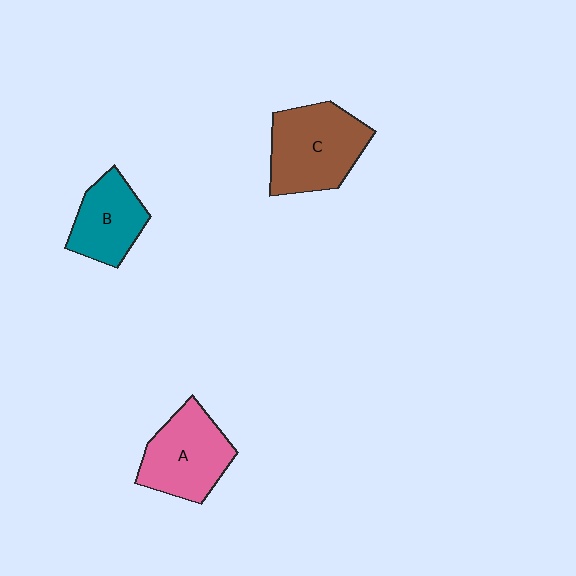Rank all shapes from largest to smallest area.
From largest to smallest: C (brown), A (pink), B (teal).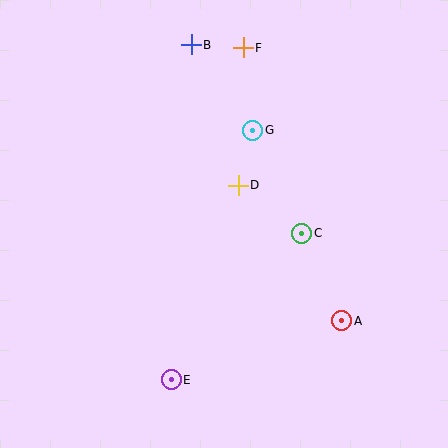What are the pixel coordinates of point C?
Point C is at (302, 233).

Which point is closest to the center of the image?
Point D at (238, 185) is closest to the center.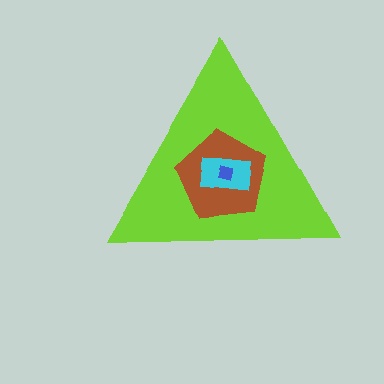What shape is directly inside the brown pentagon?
The cyan rectangle.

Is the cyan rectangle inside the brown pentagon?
Yes.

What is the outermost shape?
The lime triangle.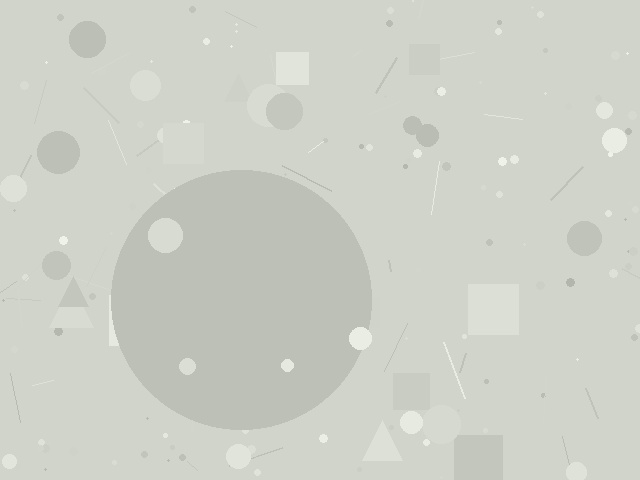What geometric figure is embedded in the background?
A circle is embedded in the background.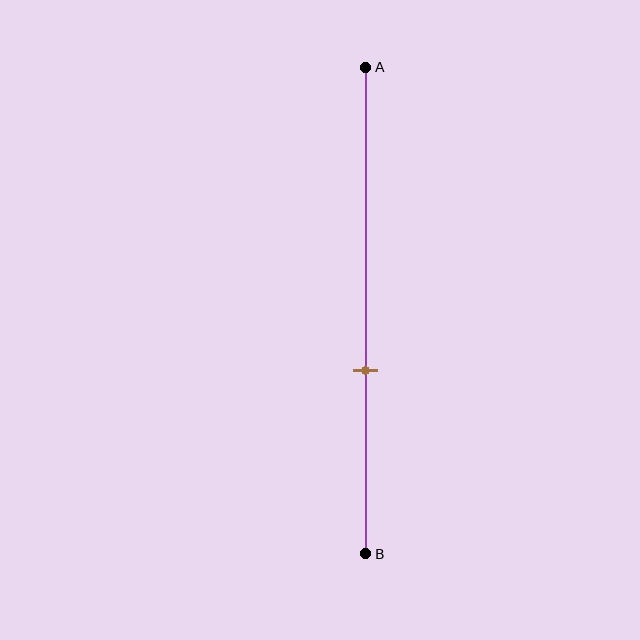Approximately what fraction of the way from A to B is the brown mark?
The brown mark is approximately 60% of the way from A to B.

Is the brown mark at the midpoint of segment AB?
No, the mark is at about 60% from A, not at the 50% midpoint.